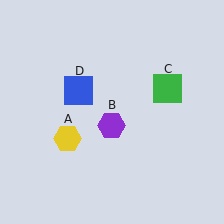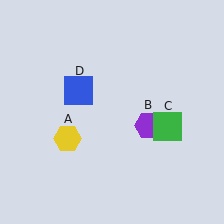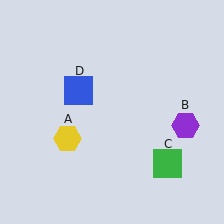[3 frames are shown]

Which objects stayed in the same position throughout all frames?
Yellow hexagon (object A) and blue square (object D) remained stationary.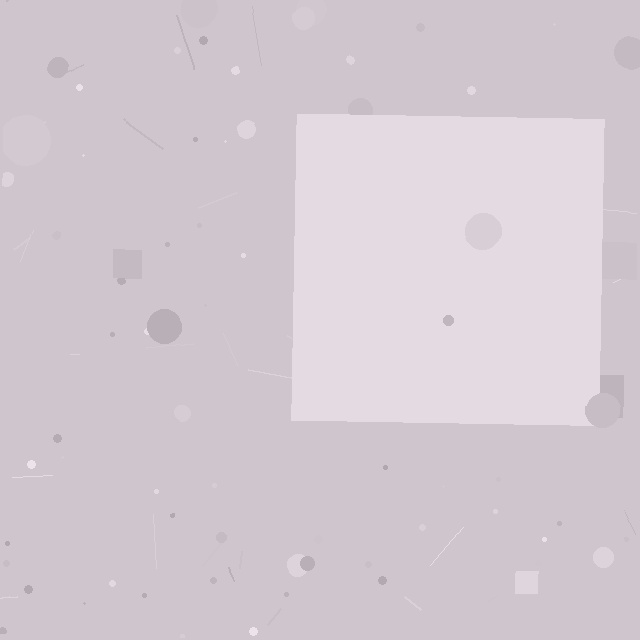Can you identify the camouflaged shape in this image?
The camouflaged shape is a square.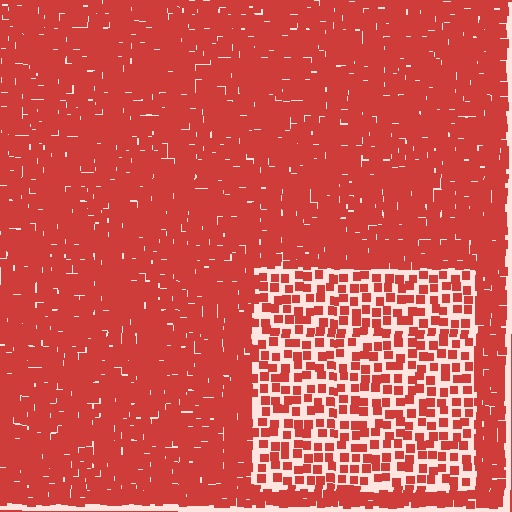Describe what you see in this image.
The image contains small red elements arranged at two different densities. A rectangle-shaped region is visible where the elements are less densely packed than the surrounding area.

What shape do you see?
I see a rectangle.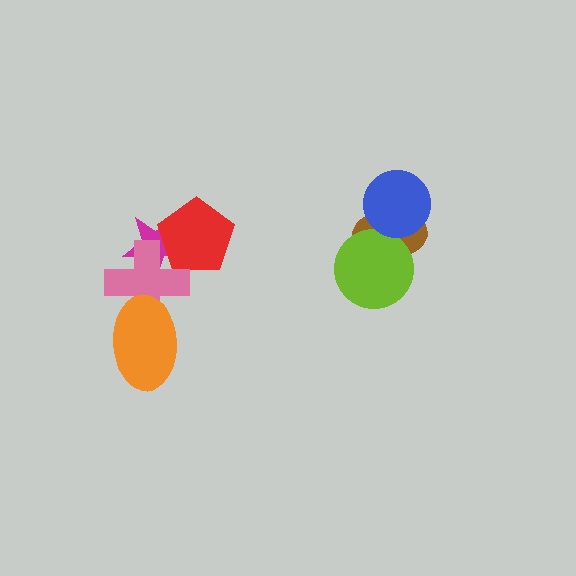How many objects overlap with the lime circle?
1 object overlaps with the lime circle.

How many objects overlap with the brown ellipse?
2 objects overlap with the brown ellipse.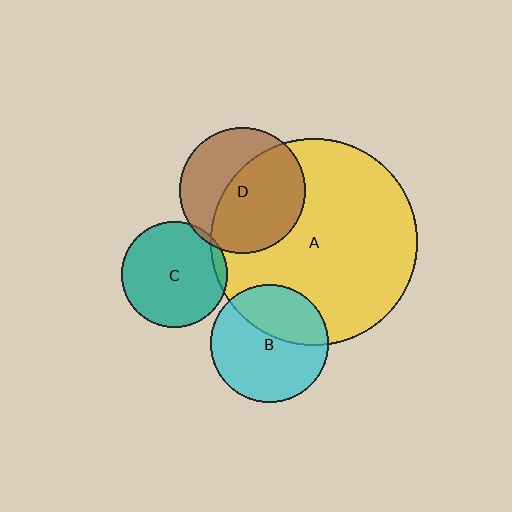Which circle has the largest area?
Circle A (yellow).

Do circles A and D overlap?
Yes.